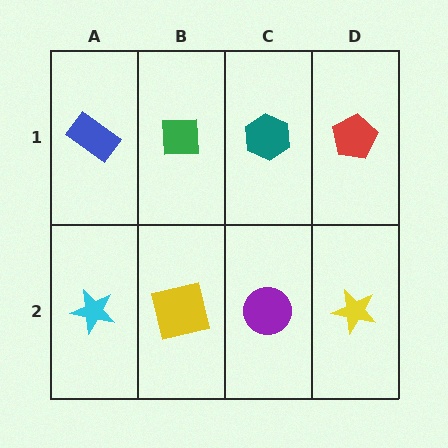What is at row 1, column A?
A blue rectangle.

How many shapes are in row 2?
4 shapes.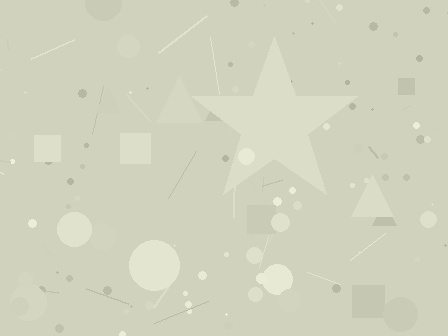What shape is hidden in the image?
A star is hidden in the image.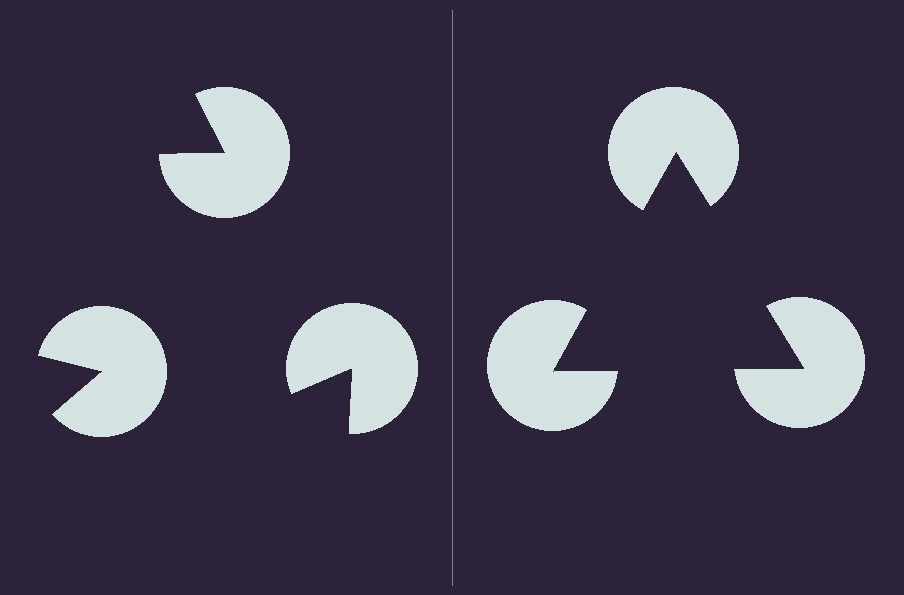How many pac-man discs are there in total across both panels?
6 — 3 on each side.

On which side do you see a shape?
An illusory triangle appears on the right side. On the left side the wedge cuts are rotated, so no coherent shape forms.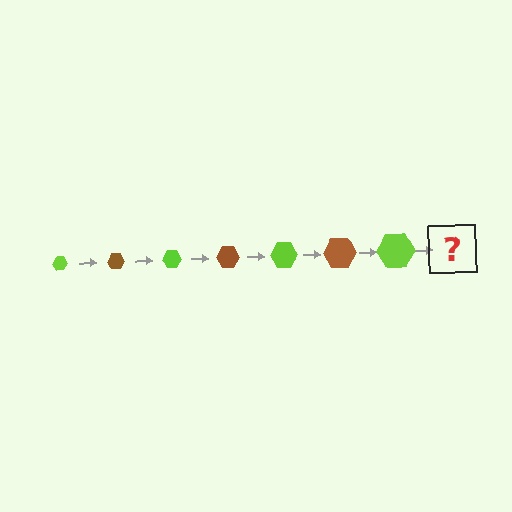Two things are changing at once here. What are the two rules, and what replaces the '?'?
The two rules are that the hexagon grows larger each step and the color cycles through lime and brown. The '?' should be a brown hexagon, larger than the previous one.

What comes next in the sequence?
The next element should be a brown hexagon, larger than the previous one.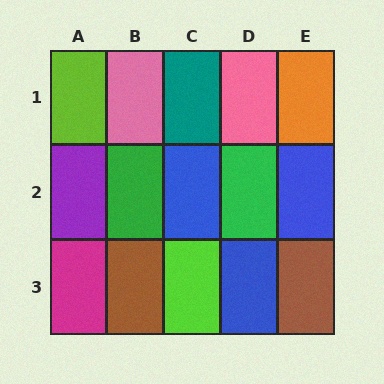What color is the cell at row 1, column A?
Lime.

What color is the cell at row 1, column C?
Teal.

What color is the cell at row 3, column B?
Brown.